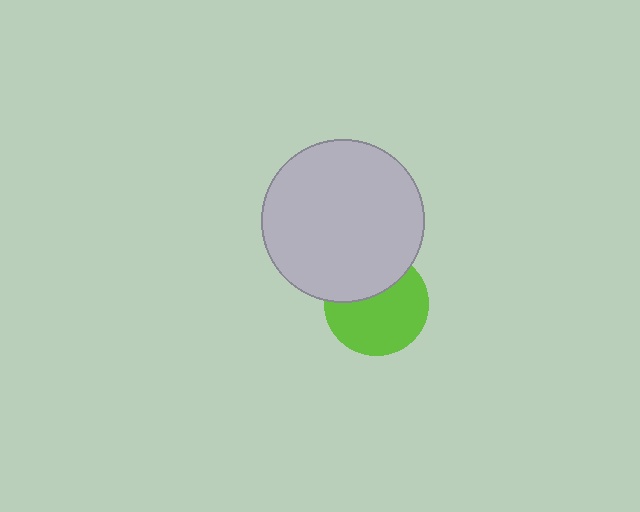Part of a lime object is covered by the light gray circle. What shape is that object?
It is a circle.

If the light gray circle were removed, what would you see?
You would see the complete lime circle.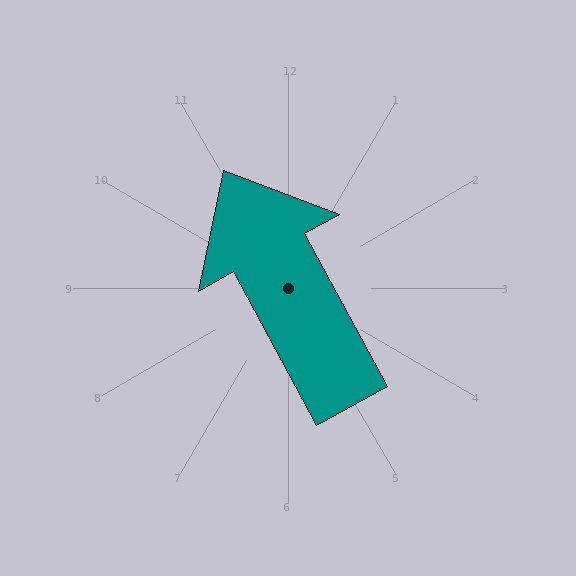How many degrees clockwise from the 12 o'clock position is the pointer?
Approximately 331 degrees.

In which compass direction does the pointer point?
Northwest.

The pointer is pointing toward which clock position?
Roughly 11 o'clock.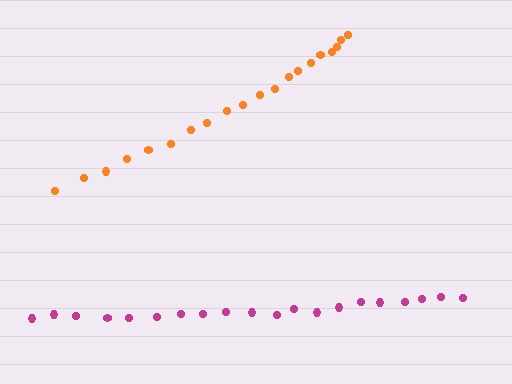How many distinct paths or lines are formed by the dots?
There are 2 distinct paths.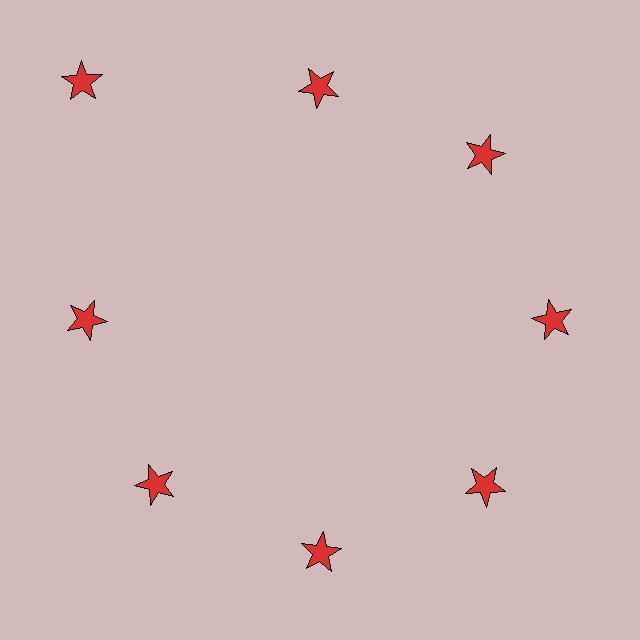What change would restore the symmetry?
The symmetry would be restored by moving it inward, back onto the ring so that all 8 stars sit at equal angles and equal distance from the center.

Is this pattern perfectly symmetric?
No. The 8 red stars are arranged in a ring, but one element near the 10 o'clock position is pushed outward from the center, breaking the 8-fold rotational symmetry.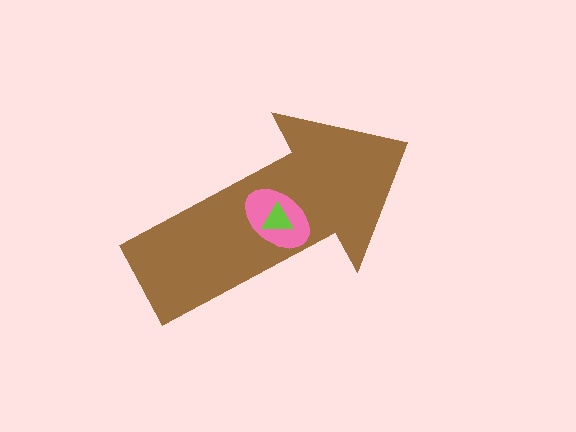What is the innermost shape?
The lime triangle.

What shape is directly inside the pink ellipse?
The lime triangle.